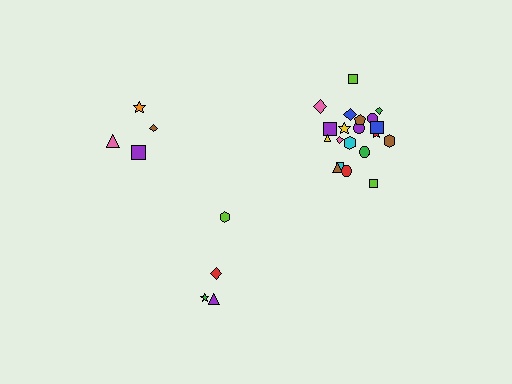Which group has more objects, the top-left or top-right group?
The top-right group.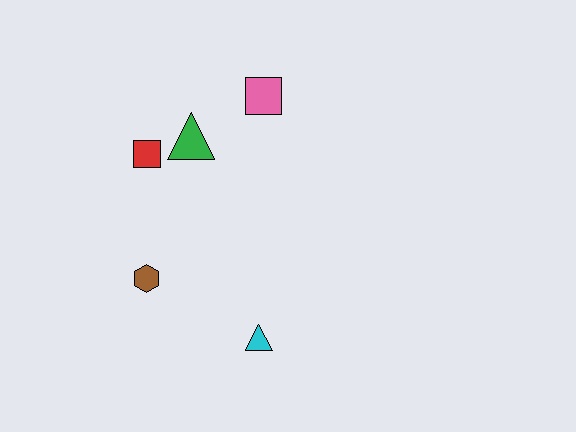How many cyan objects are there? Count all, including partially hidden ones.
There is 1 cyan object.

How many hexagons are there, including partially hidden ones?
There is 1 hexagon.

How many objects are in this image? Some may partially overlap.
There are 5 objects.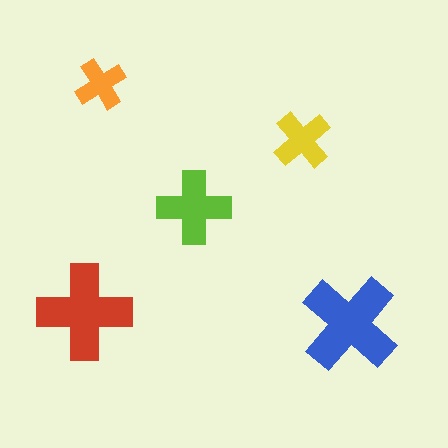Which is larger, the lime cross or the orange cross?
The lime one.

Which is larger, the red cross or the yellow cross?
The red one.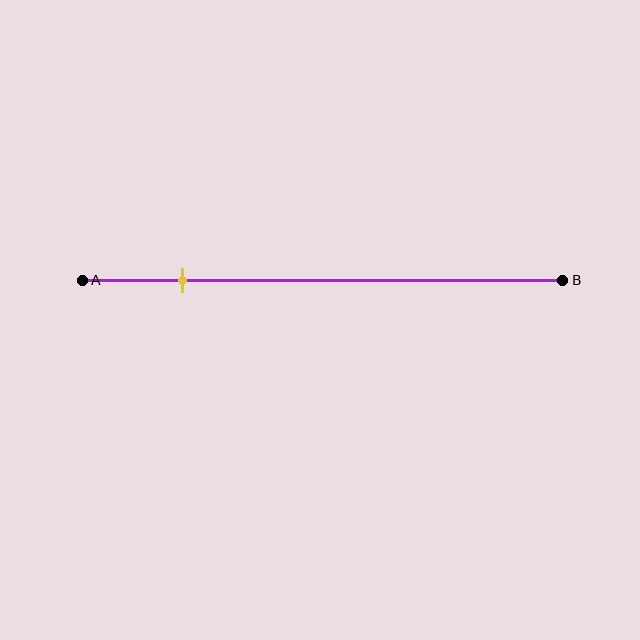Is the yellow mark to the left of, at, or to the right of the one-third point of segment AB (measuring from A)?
The yellow mark is to the left of the one-third point of segment AB.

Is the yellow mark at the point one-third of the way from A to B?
No, the mark is at about 20% from A, not at the 33% one-third point.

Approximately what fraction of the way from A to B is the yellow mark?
The yellow mark is approximately 20% of the way from A to B.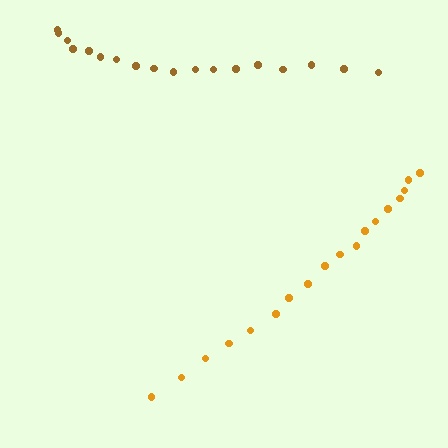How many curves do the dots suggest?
There are 2 distinct paths.